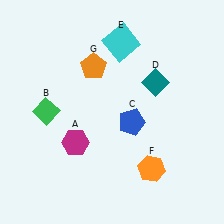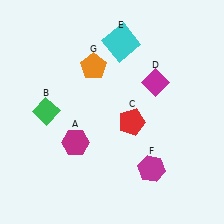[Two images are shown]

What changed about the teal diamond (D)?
In Image 1, D is teal. In Image 2, it changed to magenta.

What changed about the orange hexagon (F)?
In Image 1, F is orange. In Image 2, it changed to magenta.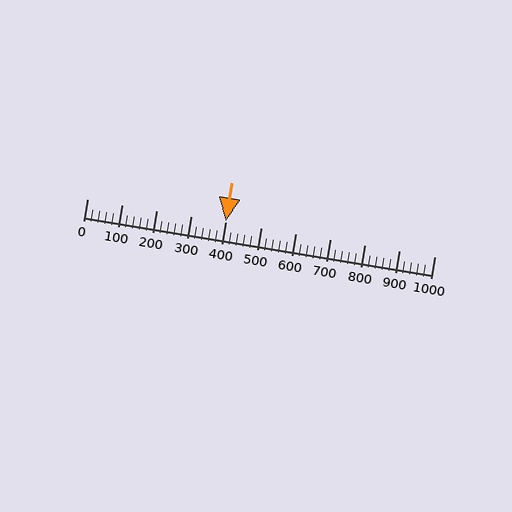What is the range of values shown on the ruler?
The ruler shows values from 0 to 1000.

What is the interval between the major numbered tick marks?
The major tick marks are spaced 100 units apart.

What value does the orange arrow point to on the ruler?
The orange arrow points to approximately 400.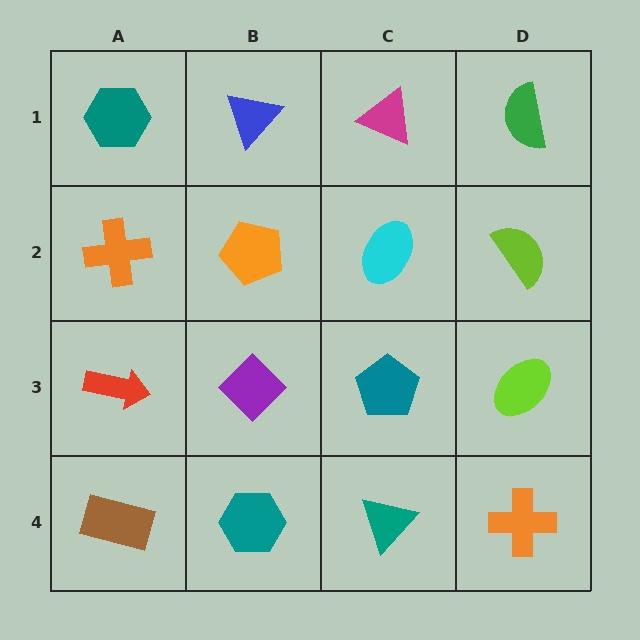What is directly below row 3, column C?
A teal triangle.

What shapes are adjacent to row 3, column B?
An orange pentagon (row 2, column B), a teal hexagon (row 4, column B), a red arrow (row 3, column A), a teal pentagon (row 3, column C).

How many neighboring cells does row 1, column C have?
3.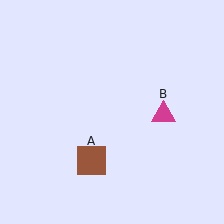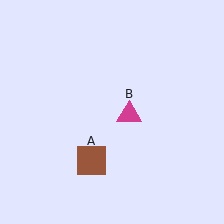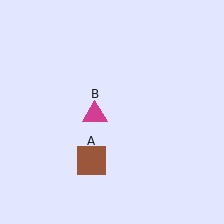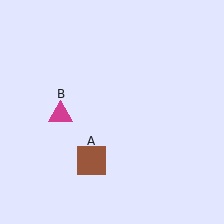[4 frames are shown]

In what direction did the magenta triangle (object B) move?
The magenta triangle (object B) moved left.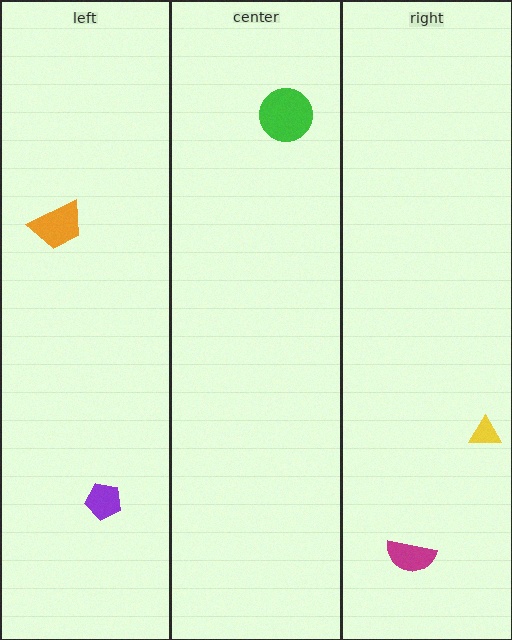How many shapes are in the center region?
1.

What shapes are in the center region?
The green circle.